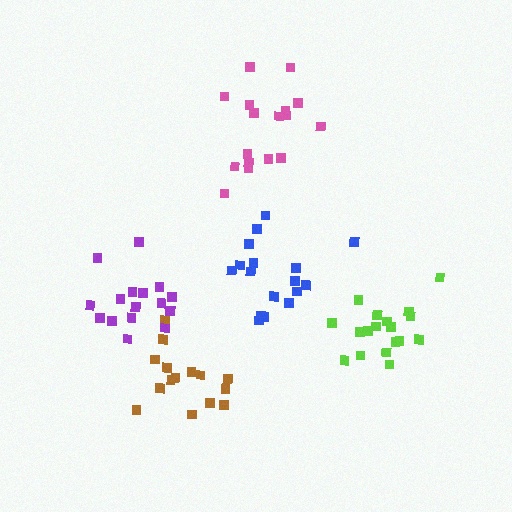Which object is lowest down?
The brown cluster is bottommost.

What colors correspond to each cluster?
The clusters are colored: brown, blue, purple, lime, pink.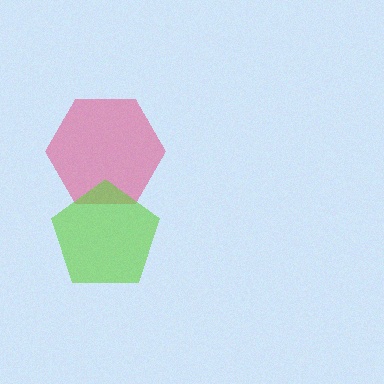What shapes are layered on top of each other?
The layered shapes are: a pink hexagon, a lime pentagon.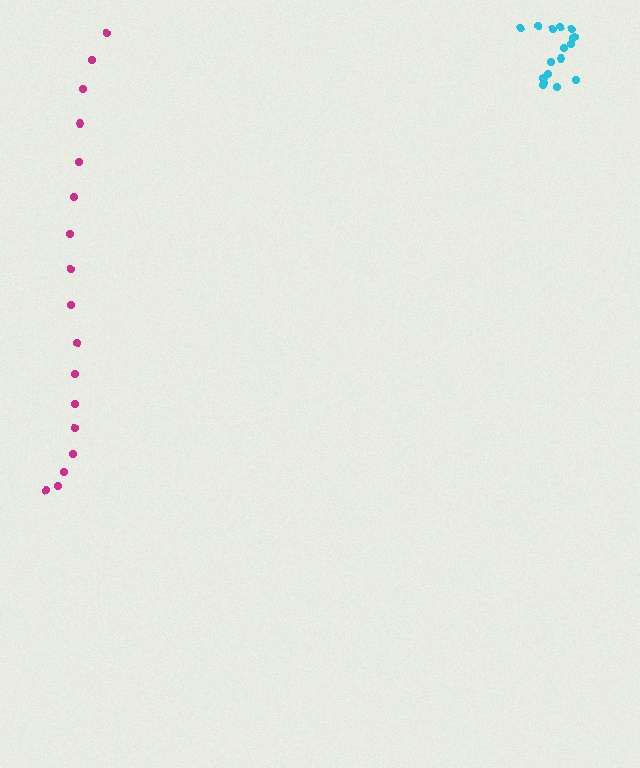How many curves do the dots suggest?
There are 2 distinct paths.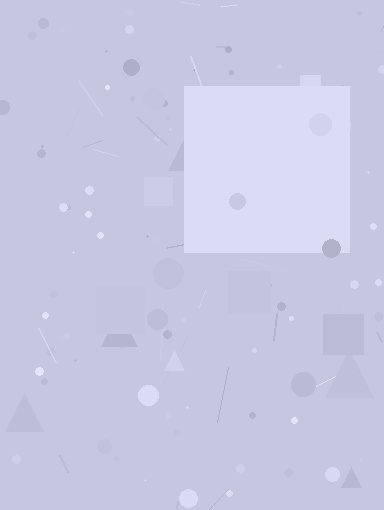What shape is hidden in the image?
A square is hidden in the image.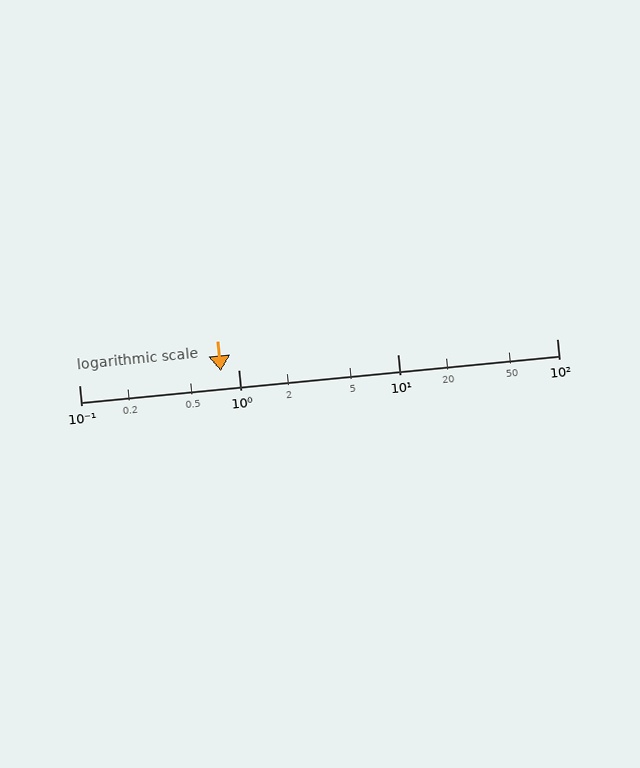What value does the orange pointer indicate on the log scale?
The pointer indicates approximately 0.78.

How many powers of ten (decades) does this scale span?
The scale spans 3 decades, from 0.1 to 100.